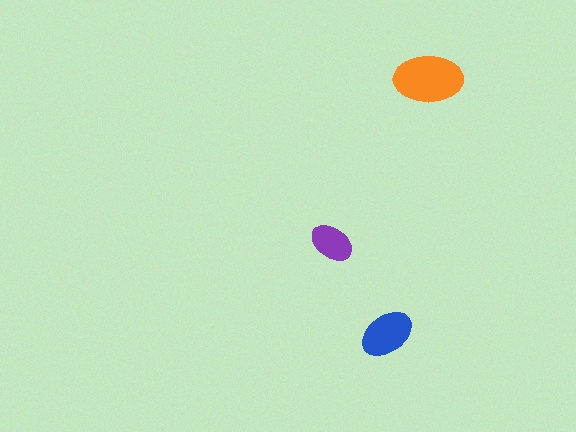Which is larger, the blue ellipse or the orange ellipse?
The orange one.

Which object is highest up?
The orange ellipse is topmost.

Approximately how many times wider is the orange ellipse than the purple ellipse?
About 1.5 times wider.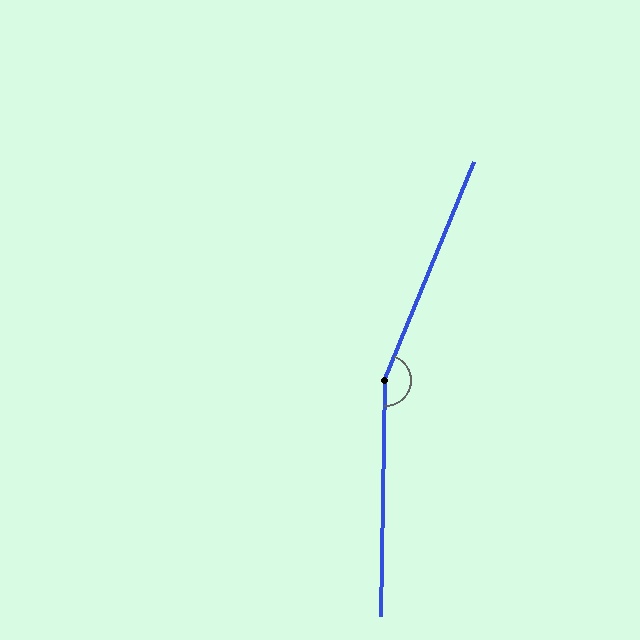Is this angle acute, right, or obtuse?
It is obtuse.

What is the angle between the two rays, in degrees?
Approximately 159 degrees.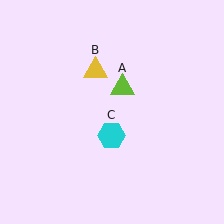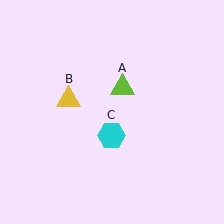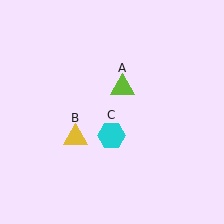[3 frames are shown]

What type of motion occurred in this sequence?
The yellow triangle (object B) rotated counterclockwise around the center of the scene.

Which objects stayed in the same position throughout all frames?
Lime triangle (object A) and cyan hexagon (object C) remained stationary.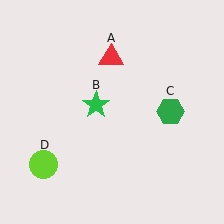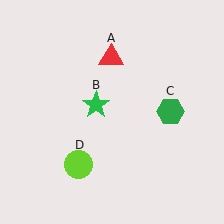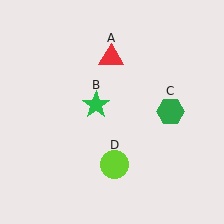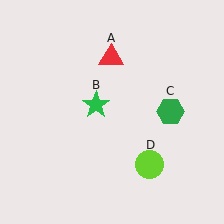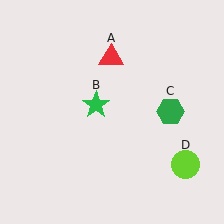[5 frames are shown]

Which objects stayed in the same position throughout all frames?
Red triangle (object A) and green star (object B) and green hexagon (object C) remained stationary.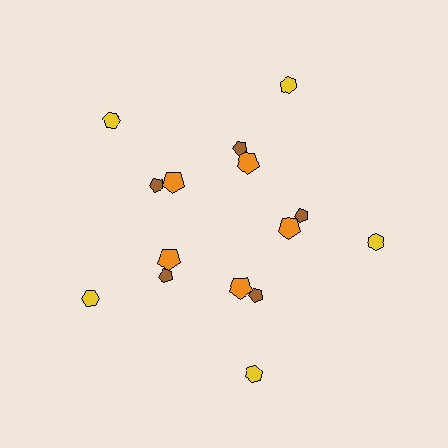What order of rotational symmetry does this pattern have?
This pattern has 5-fold rotational symmetry.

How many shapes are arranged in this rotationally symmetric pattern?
There are 15 shapes, arranged in 5 groups of 3.